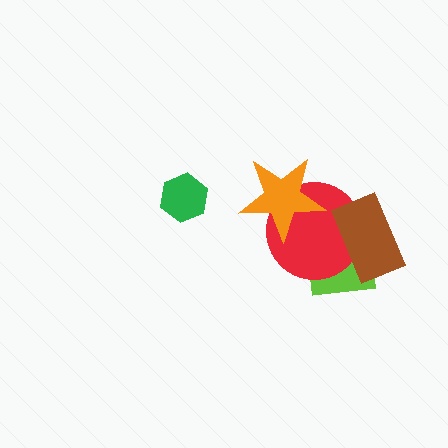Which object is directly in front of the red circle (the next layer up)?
The orange star is directly in front of the red circle.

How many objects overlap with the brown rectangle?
2 objects overlap with the brown rectangle.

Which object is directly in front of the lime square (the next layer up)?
The red circle is directly in front of the lime square.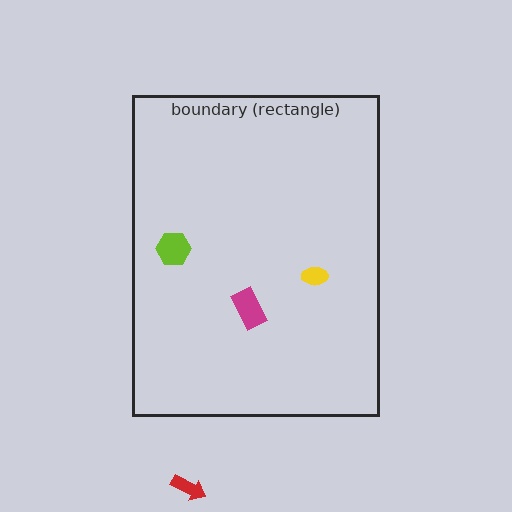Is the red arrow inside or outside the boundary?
Outside.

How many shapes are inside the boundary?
3 inside, 1 outside.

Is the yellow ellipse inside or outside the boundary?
Inside.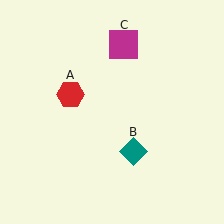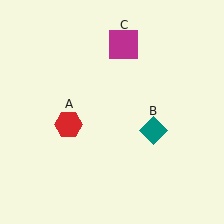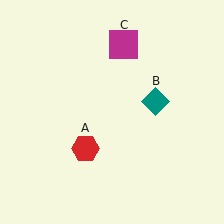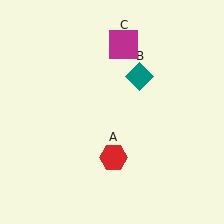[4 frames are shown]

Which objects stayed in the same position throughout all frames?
Magenta square (object C) remained stationary.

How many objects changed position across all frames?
2 objects changed position: red hexagon (object A), teal diamond (object B).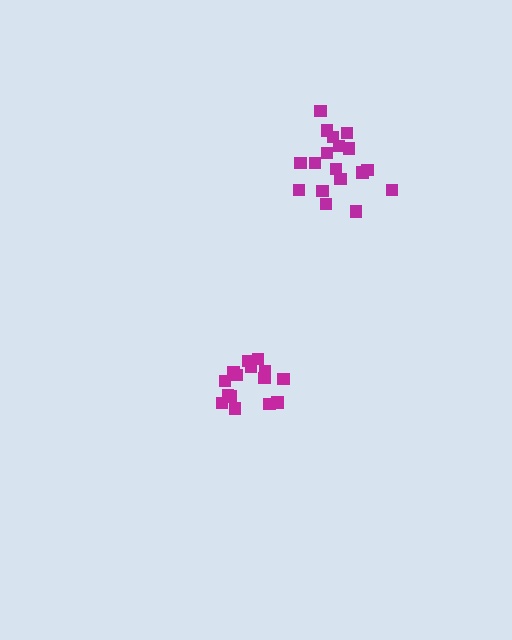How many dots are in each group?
Group 1: 18 dots, Group 2: 15 dots (33 total).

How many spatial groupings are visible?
There are 2 spatial groupings.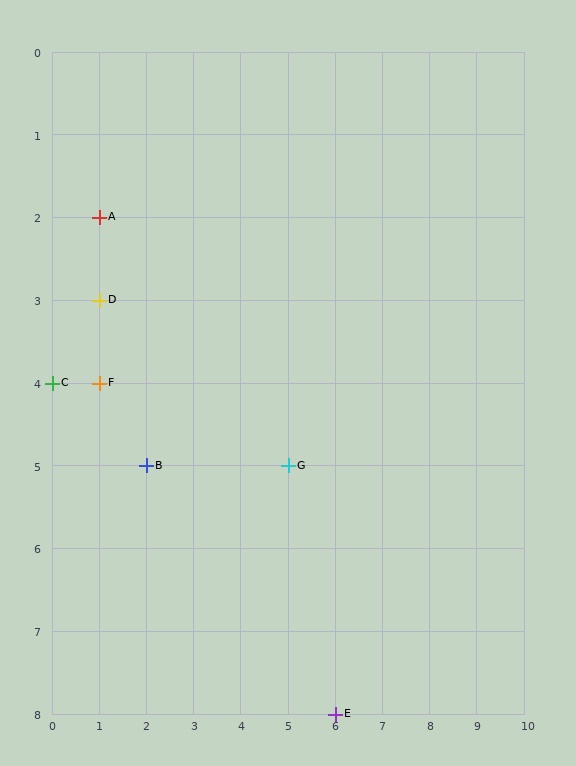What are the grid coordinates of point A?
Point A is at grid coordinates (1, 2).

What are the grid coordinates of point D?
Point D is at grid coordinates (1, 3).